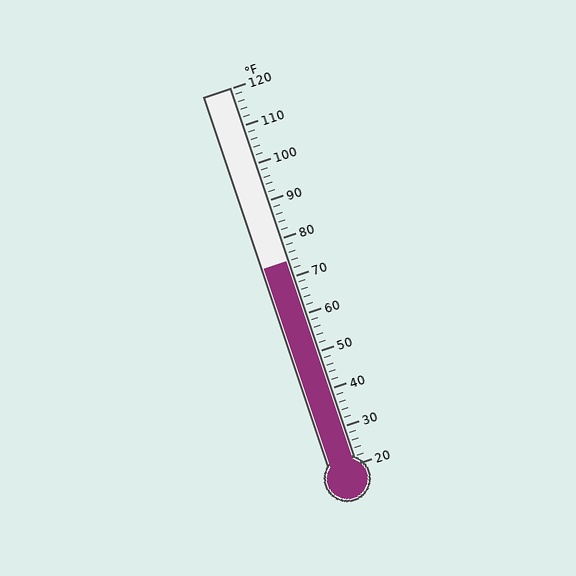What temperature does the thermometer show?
The thermometer shows approximately 74°F.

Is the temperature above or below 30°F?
The temperature is above 30°F.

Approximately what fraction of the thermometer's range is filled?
The thermometer is filled to approximately 55% of its range.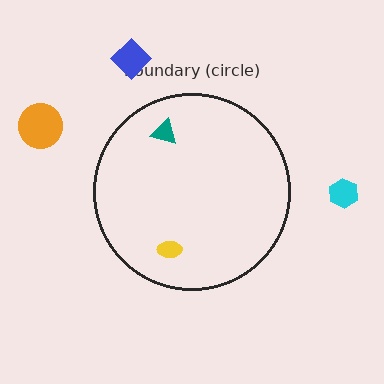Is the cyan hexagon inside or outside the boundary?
Outside.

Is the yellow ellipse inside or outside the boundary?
Inside.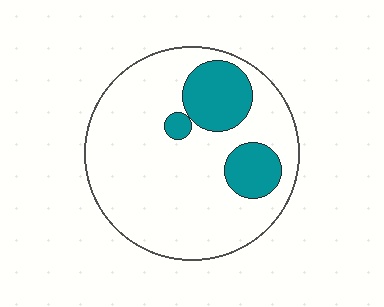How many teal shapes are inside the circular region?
3.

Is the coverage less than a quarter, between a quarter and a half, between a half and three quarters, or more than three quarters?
Less than a quarter.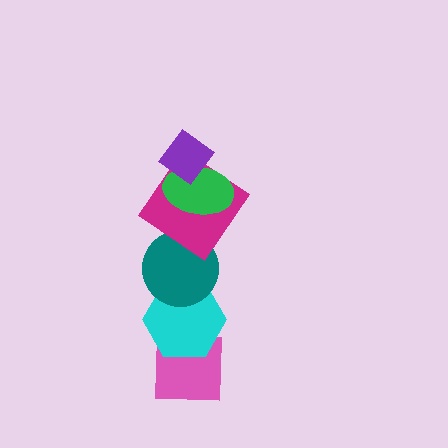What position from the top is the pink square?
The pink square is 6th from the top.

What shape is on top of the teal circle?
The magenta diamond is on top of the teal circle.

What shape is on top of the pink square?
The cyan hexagon is on top of the pink square.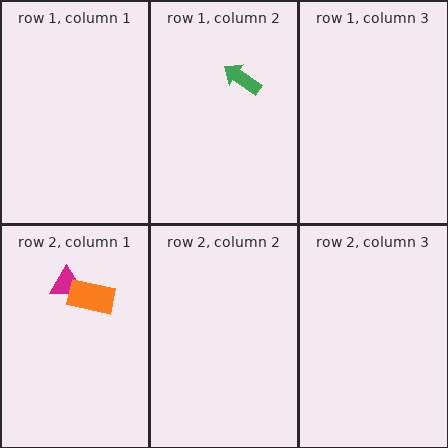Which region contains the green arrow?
The row 1, column 2 region.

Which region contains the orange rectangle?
The row 2, column 1 region.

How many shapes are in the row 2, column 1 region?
2.